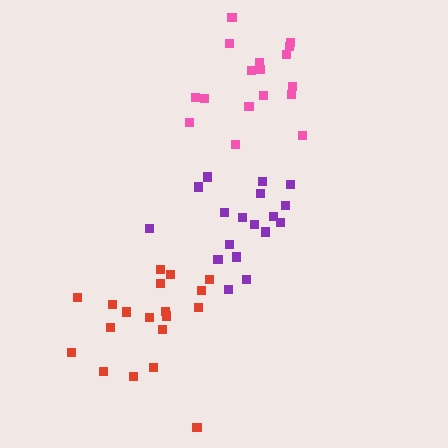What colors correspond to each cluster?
The clusters are colored: purple, pink, red.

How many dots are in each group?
Group 1: 18 dots, Group 2: 17 dots, Group 3: 19 dots (54 total).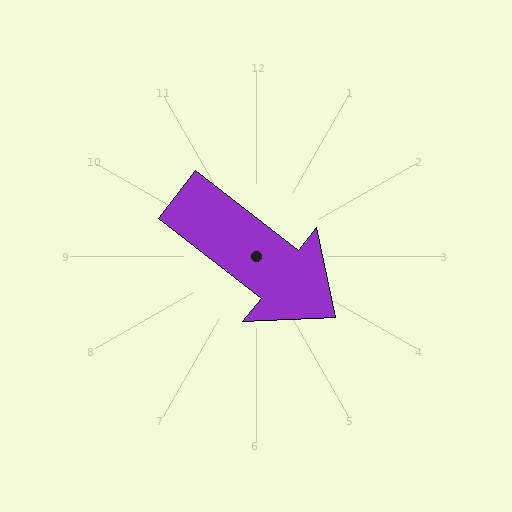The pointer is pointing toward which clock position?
Roughly 4 o'clock.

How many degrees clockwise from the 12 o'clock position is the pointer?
Approximately 128 degrees.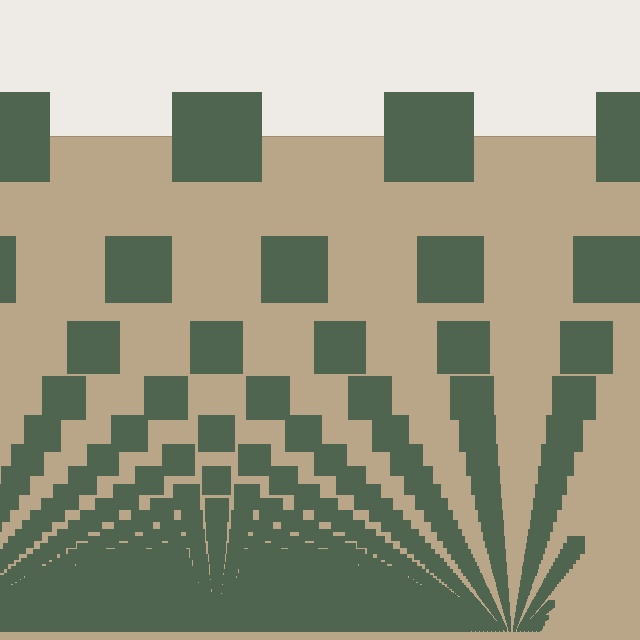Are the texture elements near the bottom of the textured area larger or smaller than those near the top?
Smaller. The gradient is inverted — elements near the bottom are smaller and denser.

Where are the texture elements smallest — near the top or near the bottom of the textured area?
Near the bottom.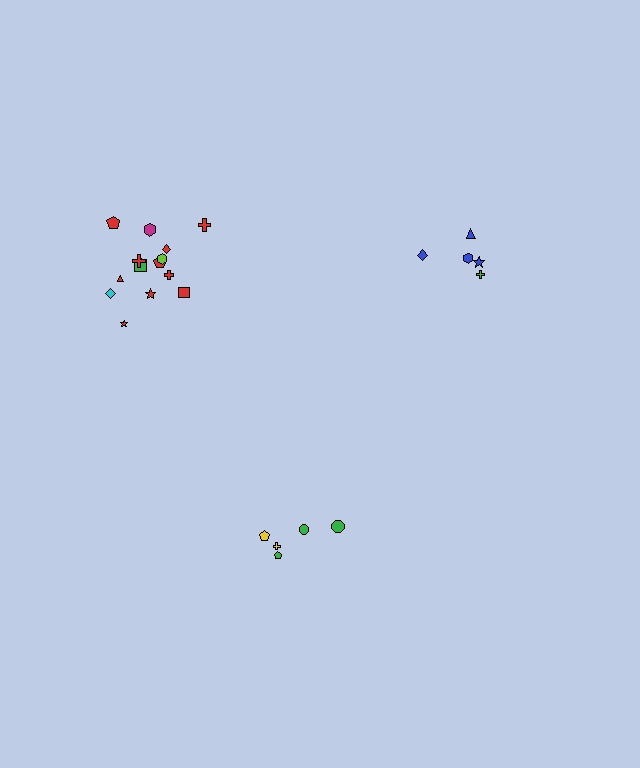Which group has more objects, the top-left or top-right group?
The top-left group.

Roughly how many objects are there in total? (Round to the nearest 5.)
Roughly 25 objects in total.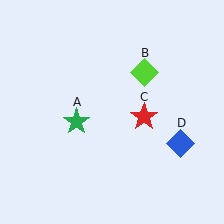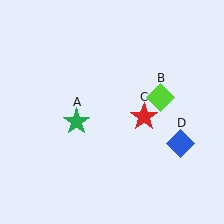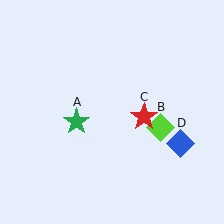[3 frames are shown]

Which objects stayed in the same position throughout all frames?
Green star (object A) and red star (object C) and blue diamond (object D) remained stationary.